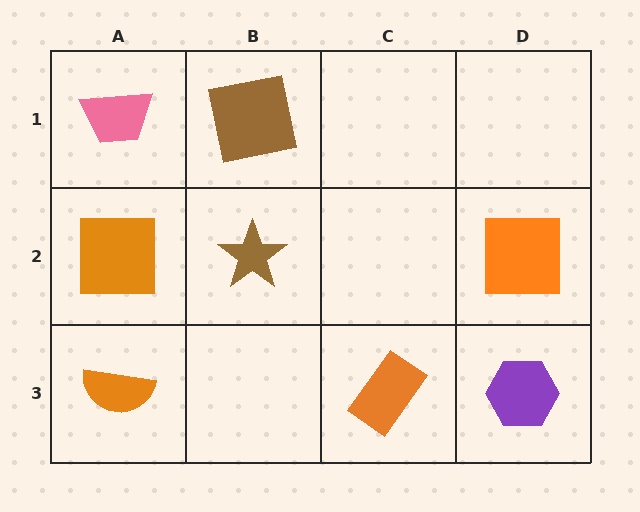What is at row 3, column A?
An orange semicircle.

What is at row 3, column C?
An orange rectangle.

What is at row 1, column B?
A brown square.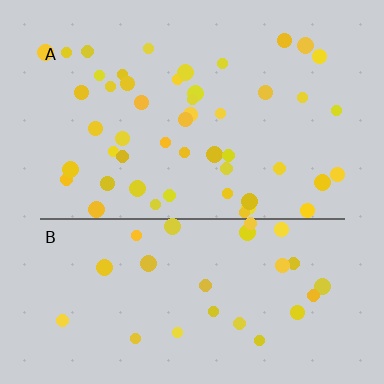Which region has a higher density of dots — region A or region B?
A (the top).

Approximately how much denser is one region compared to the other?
Approximately 1.8× — region A over region B.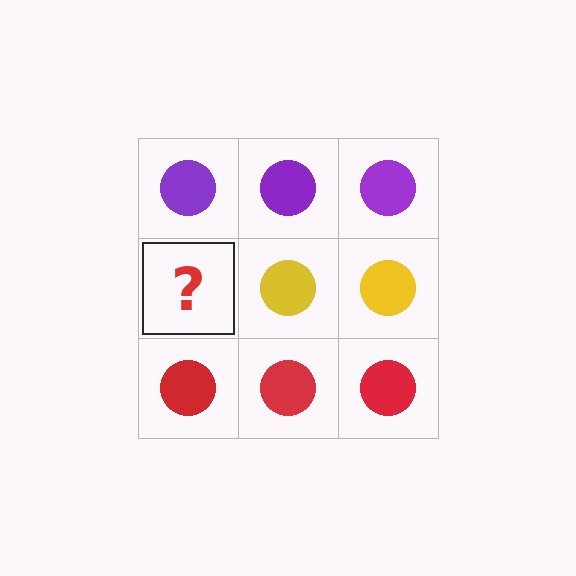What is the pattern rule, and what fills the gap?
The rule is that each row has a consistent color. The gap should be filled with a yellow circle.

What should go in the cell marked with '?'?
The missing cell should contain a yellow circle.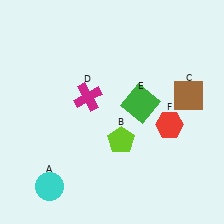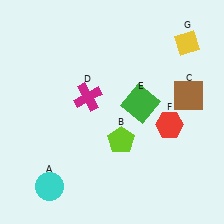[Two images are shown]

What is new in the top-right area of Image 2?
A yellow diamond (G) was added in the top-right area of Image 2.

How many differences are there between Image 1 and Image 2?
There is 1 difference between the two images.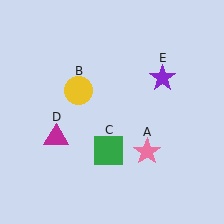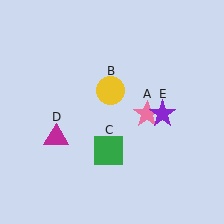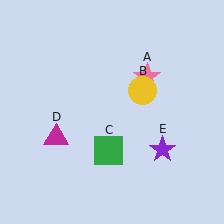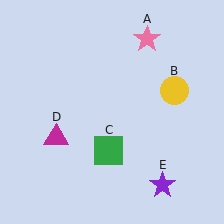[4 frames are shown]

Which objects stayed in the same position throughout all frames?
Green square (object C) and magenta triangle (object D) remained stationary.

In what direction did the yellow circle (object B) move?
The yellow circle (object B) moved right.